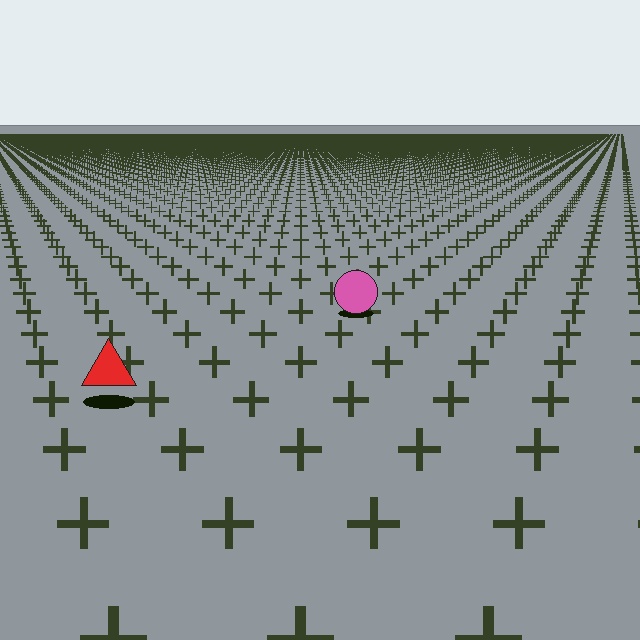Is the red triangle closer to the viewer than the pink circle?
Yes. The red triangle is closer — you can tell from the texture gradient: the ground texture is coarser near it.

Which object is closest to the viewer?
The red triangle is closest. The texture marks near it are larger and more spread out.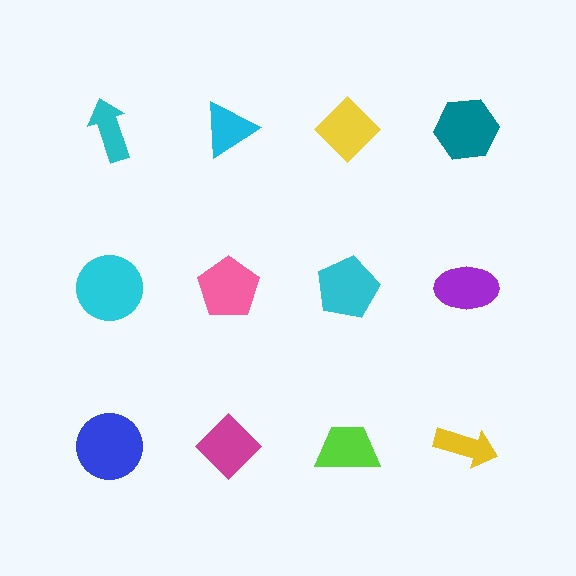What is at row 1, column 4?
A teal hexagon.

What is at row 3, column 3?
A lime trapezoid.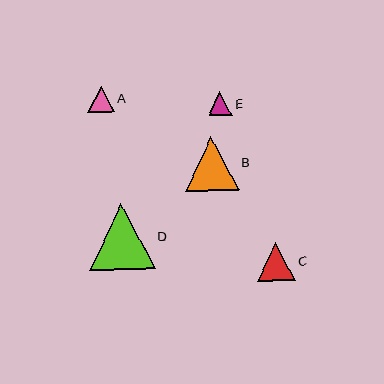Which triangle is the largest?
Triangle D is the largest with a size of approximately 65 pixels.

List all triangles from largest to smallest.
From largest to smallest: D, B, C, A, E.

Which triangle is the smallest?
Triangle E is the smallest with a size of approximately 24 pixels.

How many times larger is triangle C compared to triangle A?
Triangle C is approximately 1.4 times the size of triangle A.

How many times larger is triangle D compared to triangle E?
Triangle D is approximately 2.8 times the size of triangle E.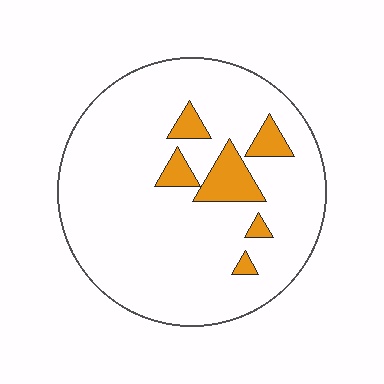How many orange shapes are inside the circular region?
6.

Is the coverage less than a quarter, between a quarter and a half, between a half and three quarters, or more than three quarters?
Less than a quarter.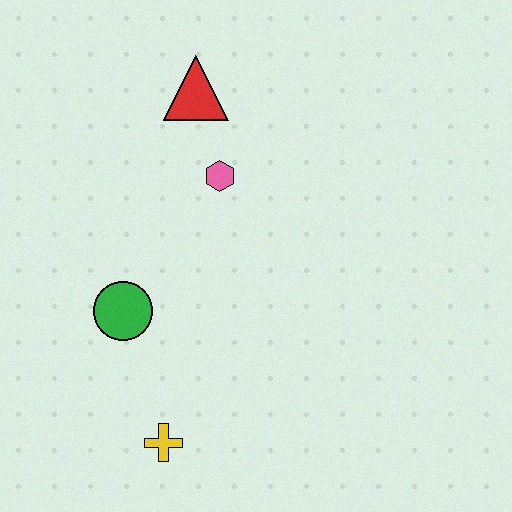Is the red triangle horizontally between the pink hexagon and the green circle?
Yes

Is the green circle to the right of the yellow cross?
No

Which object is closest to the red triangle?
The pink hexagon is closest to the red triangle.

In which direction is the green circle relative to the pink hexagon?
The green circle is below the pink hexagon.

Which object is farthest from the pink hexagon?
The yellow cross is farthest from the pink hexagon.